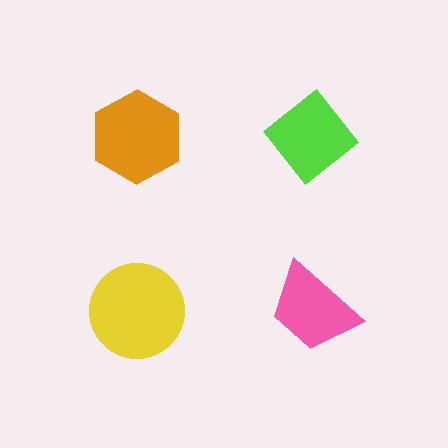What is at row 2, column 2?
A pink trapezoid.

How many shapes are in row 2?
2 shapes.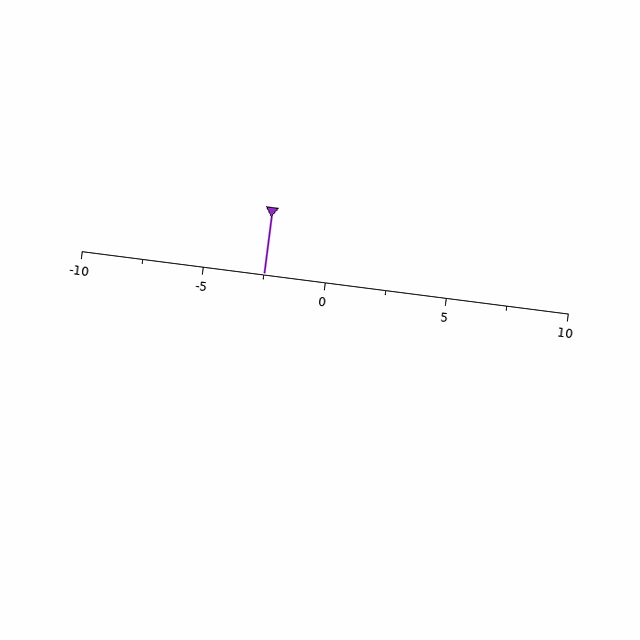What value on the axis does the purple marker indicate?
The marker indicates approximately -2.5.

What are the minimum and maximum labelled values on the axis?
The axis runs from -10 to 10.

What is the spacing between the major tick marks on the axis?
The major ticks are spaced 5 apart.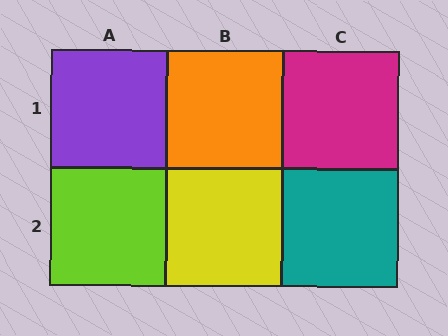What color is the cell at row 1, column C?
Magenta.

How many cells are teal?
1 cell is teal.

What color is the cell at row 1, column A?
Purple.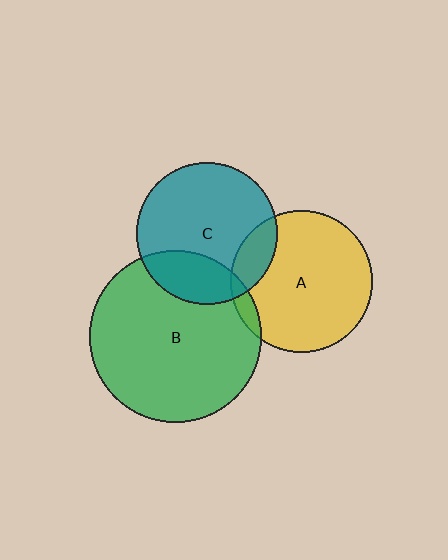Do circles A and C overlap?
Yes.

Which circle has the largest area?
Circle B (green).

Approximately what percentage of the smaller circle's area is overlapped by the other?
Approximately 15%.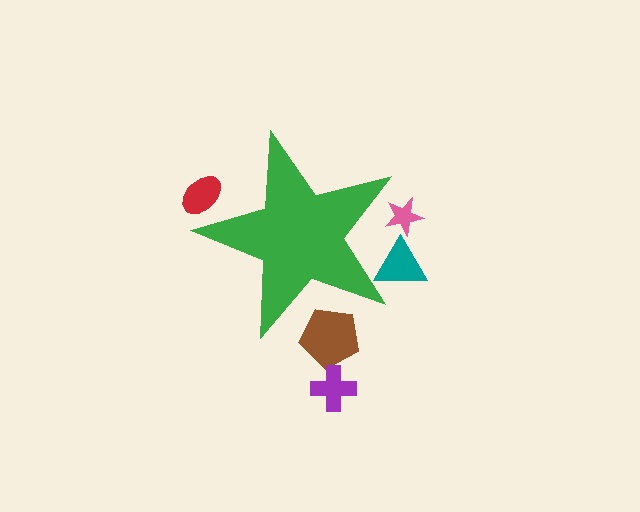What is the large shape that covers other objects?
A green star.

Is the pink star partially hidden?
Yes, the pink star is partially hidden behind the green star.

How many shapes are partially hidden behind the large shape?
4 shapes are partially hidden.